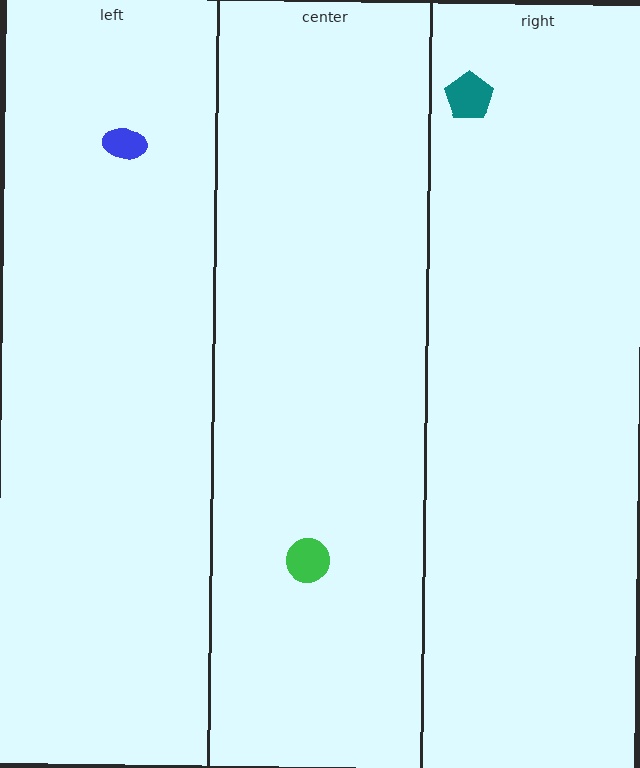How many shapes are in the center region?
1.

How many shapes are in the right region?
1.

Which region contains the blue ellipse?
The left region.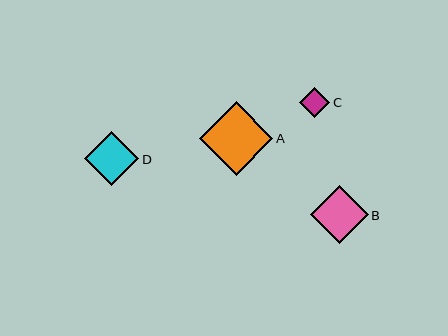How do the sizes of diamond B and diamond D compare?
Diamond B and diamond D are approximately the same size.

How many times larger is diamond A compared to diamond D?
Diamond A is approximately 1.4 times the size of diamond D.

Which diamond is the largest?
Diamond A is the largest with a size of approximately 74 pixels.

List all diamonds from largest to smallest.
From largest to smallest: A, B, D, C.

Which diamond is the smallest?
Diamond C is the smallest with a size of approximately 31 pixels.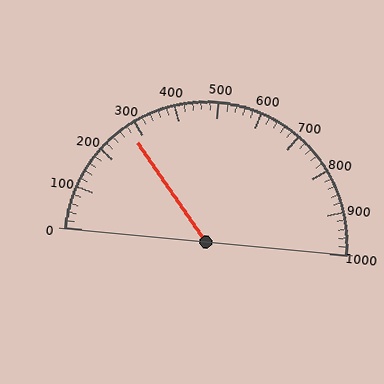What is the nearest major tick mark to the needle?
The nearest major tick mark is 300.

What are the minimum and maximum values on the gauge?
The gauge ranges from 0 to 1000.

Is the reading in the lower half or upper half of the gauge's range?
The reading is in the lower half of the range (0 to 1000).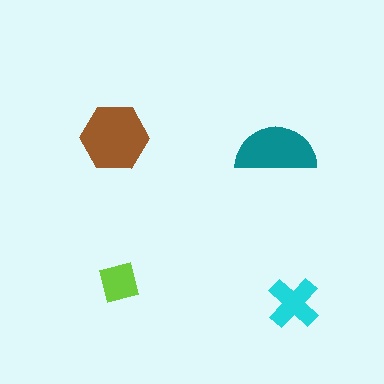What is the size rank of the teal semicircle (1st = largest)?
2nd.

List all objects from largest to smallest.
The brown hexagon, the teal semicircle, the cyan cross, the lime square.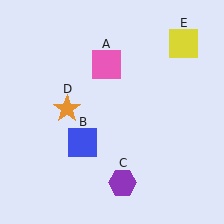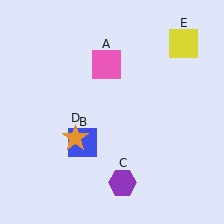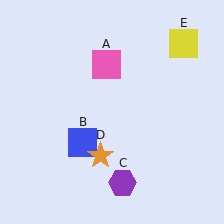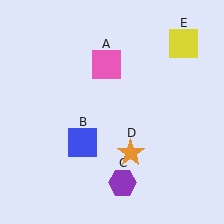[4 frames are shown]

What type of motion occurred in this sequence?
The orange star (object D) rotated counterclockwise around the center of the scene.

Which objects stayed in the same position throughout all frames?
Pink square (object A) and blue square (object B) and purple hexagon (object C) and yellow square (object E) remained stationary.